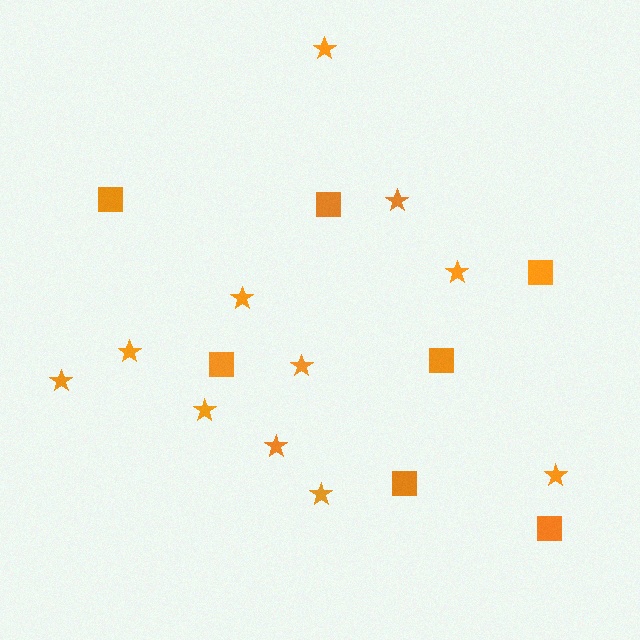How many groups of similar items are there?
There are 2 groups: one group of squares (7) and one group of stars (11).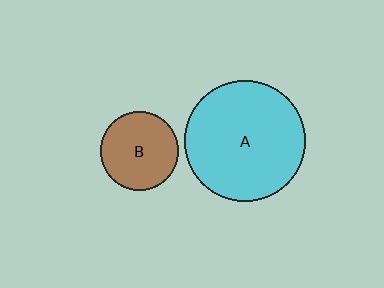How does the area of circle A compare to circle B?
Approximately 2.4 times.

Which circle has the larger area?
Circle A (cyan).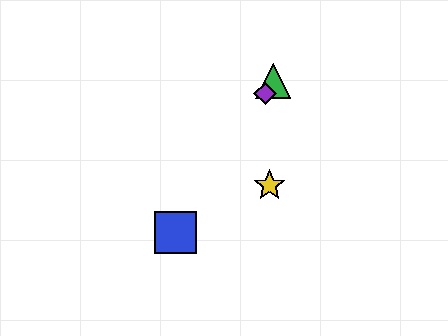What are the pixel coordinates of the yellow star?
The yellow star is at (270, 185).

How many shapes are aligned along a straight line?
4 shapes (the red square, the blue square, the green triangle, the purple diamond) are aligned along a straight line.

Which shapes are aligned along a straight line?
The red square, the blue square, the green triangle, the purple diamond are aligned along a straight line.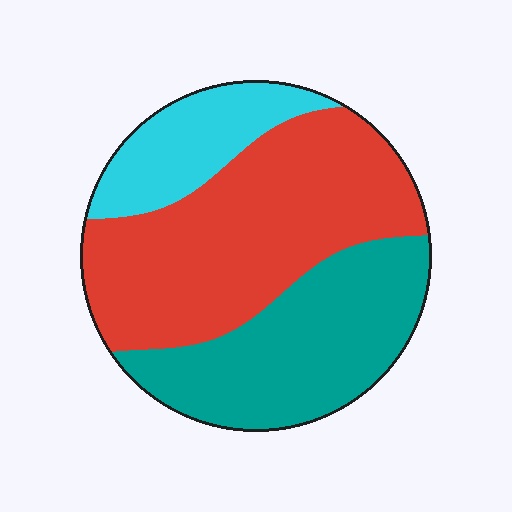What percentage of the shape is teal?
Teal takes up about one third (1/3) of the shape.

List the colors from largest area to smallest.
From largest to smallest: red, teal, cyan.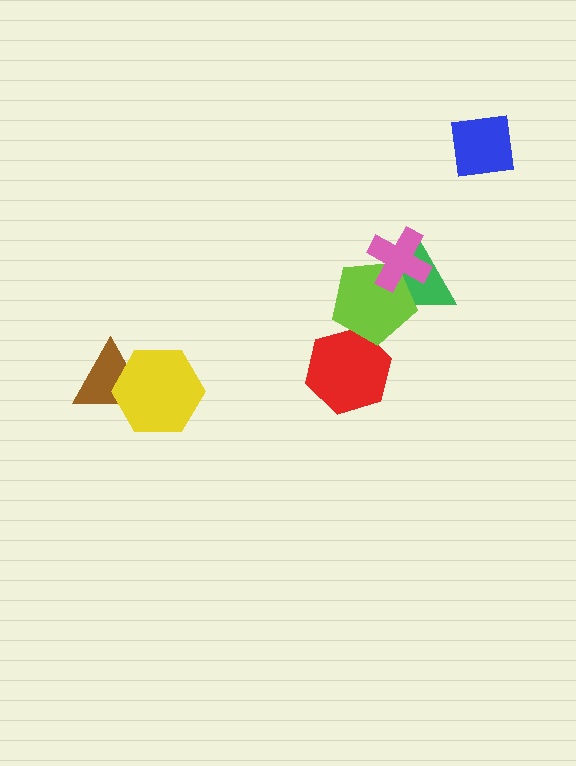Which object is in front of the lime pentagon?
The pink cross is in front of the lime pentagon.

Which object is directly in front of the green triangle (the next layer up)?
The lime pentagon is directly in front of the green triangle.